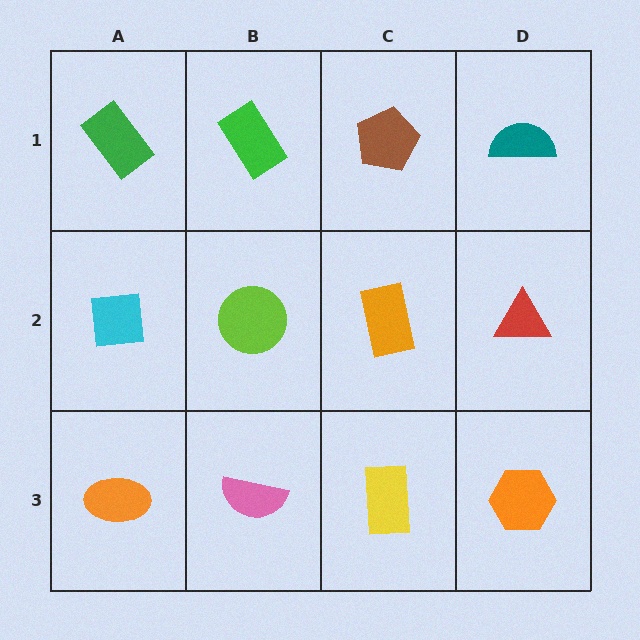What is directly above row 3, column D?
A red triangle.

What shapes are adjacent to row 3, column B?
A lime circle (row 2, column B), an orange ellipse (row 3, column A), a yellow rectangle (row 3, column C).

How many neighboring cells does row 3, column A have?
2.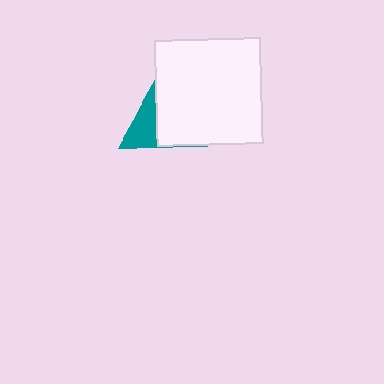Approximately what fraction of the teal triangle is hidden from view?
Roughly 60% of the teal triangle is hidden behind the white square.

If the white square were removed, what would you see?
You would see the complete teal triangle.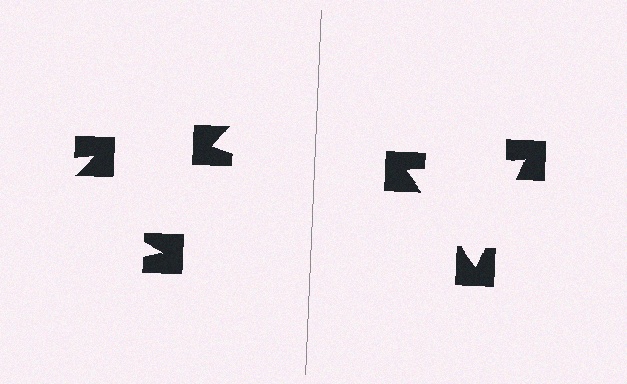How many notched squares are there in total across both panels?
6 — 3 on each side.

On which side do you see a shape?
An illusory triangle appears on the right side. On the left side the wedge cuts are rotated, so no coherent shape forms.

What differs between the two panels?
The notched squares are positioned identically on both sides; only the wedge orientations differ. On the right they align to a triangle; on the left they are misaligned.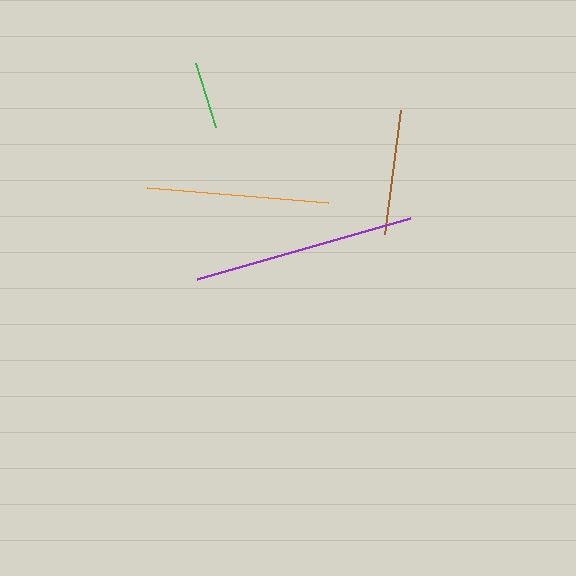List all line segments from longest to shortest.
From longest to shortest: purple, orange, brown, green.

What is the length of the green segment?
The green segment is approximately 67 pixels long.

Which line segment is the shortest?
The green line is the shortest at approximately 67 pixels.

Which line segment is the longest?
The purple line is the longest at approximately 222 pixels.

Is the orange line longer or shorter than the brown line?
The orange line is longer than the brown line.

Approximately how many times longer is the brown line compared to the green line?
The brown line is approximately 1.9 times the length of the green line.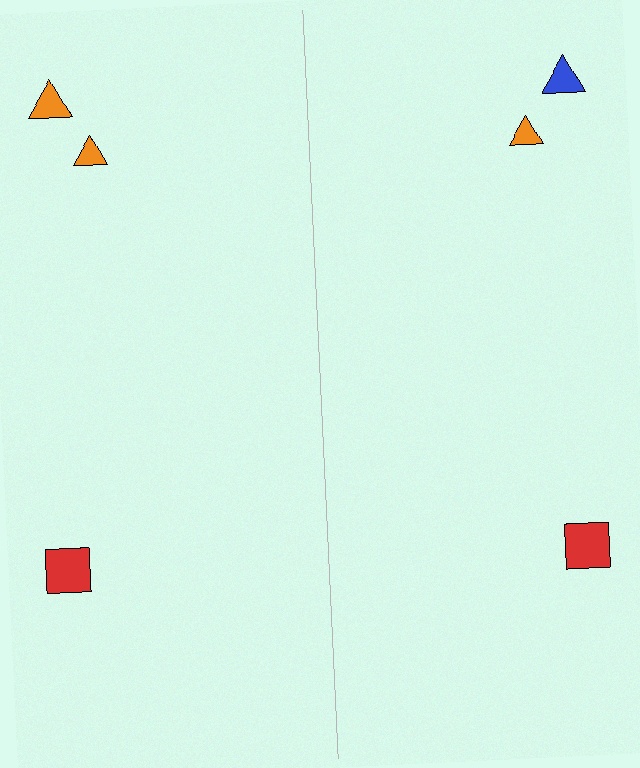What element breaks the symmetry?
The blue triangle on the right side breaks the symmetry — its mirror counterpart is orange.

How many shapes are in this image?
There are 6 shapes in this image.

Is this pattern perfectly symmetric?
No, the pattern is not perfectly symmetric. The blue triangle on the right side breaks the symmetry — its mirror counterpart is orange.